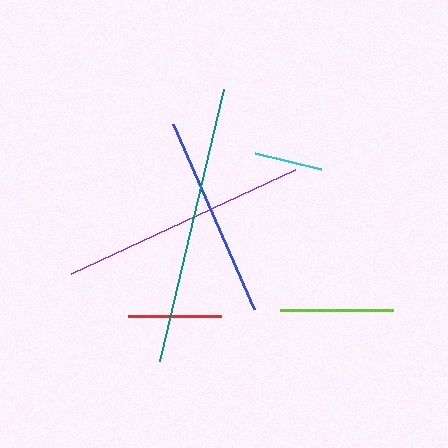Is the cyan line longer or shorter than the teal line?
The teal line is longer than the cyan line.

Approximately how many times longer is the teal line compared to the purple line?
The teal line is approximately 1.1 times the length of the purple line.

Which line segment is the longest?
The teal line is the longest at approximately 279 pixels.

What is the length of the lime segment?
The lime segment is approximately 113 pixels long.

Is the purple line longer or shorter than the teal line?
The teal line is longer than the purple line.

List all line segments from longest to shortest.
From longest to shortest: teal, purple, blue, lime, red, cyan.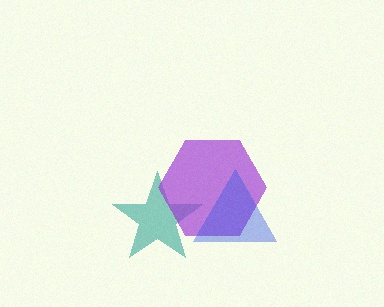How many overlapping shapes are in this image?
There are 3 overlapping shapes in the image.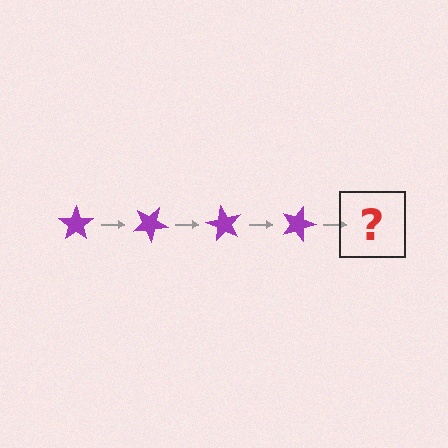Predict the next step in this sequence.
The next step is a purple star rotated 120 degrees.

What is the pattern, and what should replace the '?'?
The pattern is that the star rotates 30 degrees each step. The '?' should be a purple star rotated 120 degrees.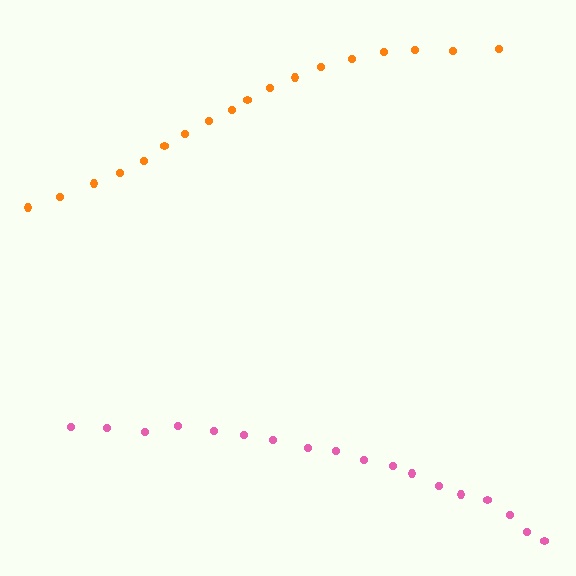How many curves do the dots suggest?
There are 2 distinct paths.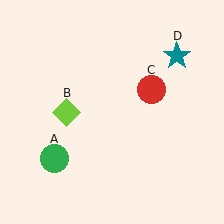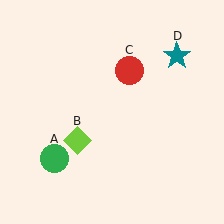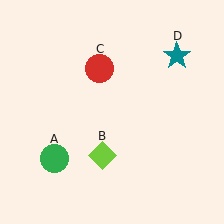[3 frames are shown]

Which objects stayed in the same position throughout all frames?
Green circle (object A) and teal star (object D) remained stationary.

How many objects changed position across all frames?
2 objects changed position: lime diamond (object B), red circle (object C).